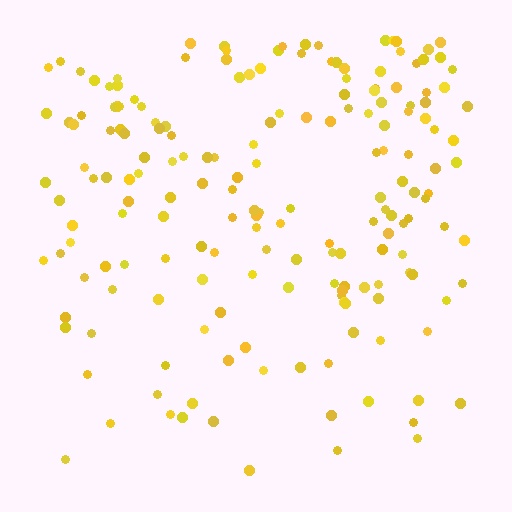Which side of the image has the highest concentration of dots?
The top.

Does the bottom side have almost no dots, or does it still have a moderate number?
Still a moderate number, just noticeably fewer than the top.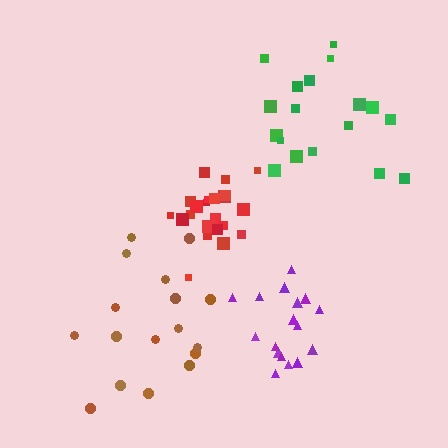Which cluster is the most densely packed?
Red.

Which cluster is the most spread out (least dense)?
Brown.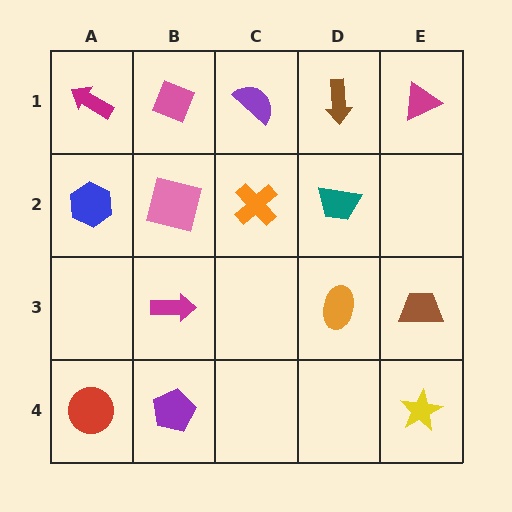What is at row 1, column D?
A brown arrow.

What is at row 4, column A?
A red circle.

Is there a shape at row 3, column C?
No, that cell is empty.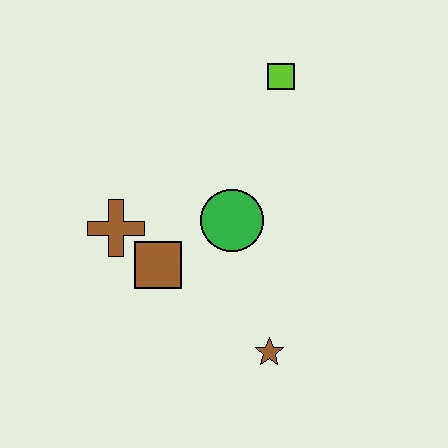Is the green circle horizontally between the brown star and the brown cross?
Yes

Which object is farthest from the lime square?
The brown star is farthest from the lime square.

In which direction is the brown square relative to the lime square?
The brown square is below the lime square.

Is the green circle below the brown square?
No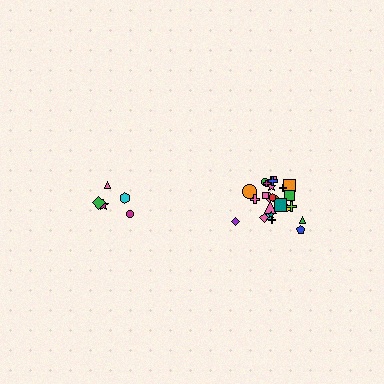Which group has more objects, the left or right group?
The right group.